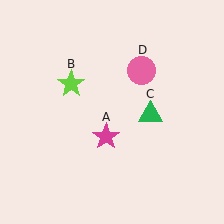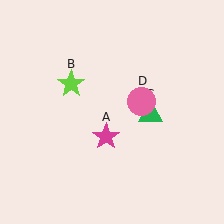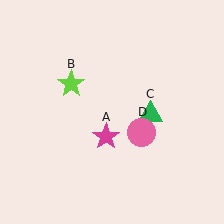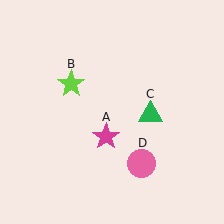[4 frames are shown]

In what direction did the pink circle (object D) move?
The pink circle (object D) moved down.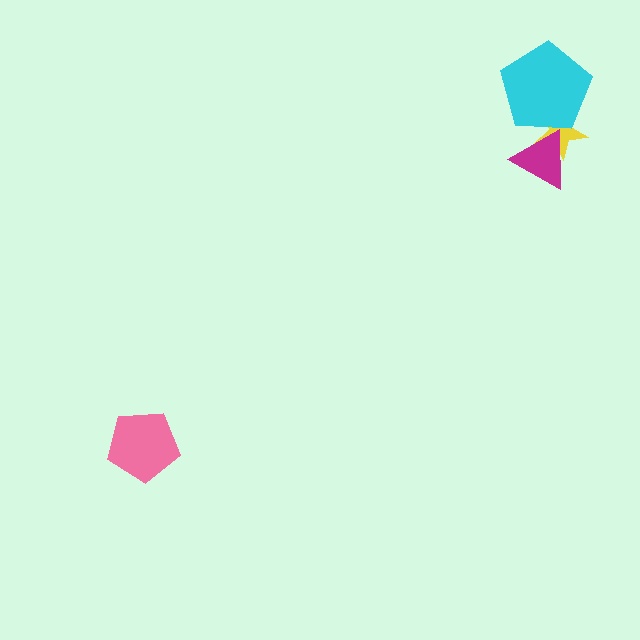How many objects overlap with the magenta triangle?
2 objects overlap with the magenta triangle.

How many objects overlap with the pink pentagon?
0 objects overlap with the pink pentagon.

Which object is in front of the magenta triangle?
The cyan pentagon is in front of the magenta triangle.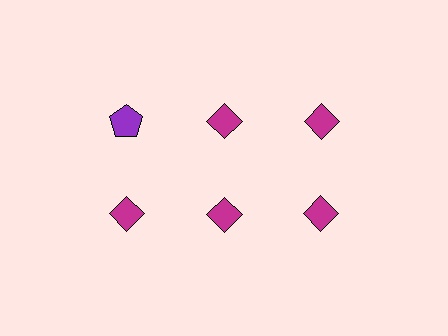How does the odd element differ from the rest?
It differs in both color (purple instead of magenta) and shape (pentagon instead of diamond).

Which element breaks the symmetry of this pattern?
The purple pentagon in the top row, leftmost column breaks the symmetry. All other shapes are magenta diamonds.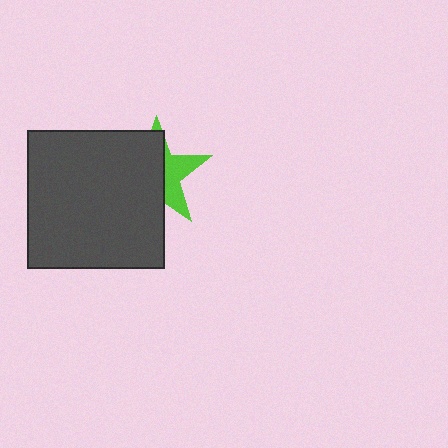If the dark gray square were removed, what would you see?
You would see the complete lime star.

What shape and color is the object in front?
The object in front is a dark gray square.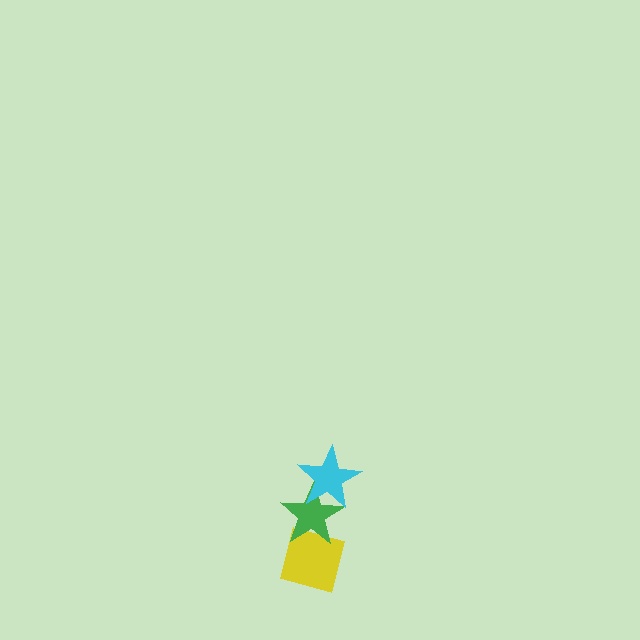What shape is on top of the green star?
The cyan star is on top of the green star.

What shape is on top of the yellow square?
The green star is on top of the yellow square.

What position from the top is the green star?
The green star is 2nd from the top.